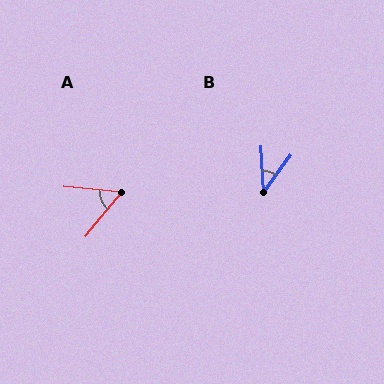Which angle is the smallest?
B, at approximately 40 degrees.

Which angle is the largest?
A, at approximately 56 degrees.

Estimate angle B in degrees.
Approximately 40 degrees.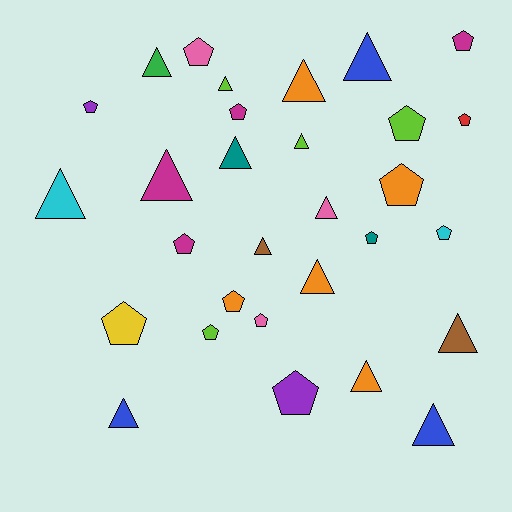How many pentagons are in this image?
There are 15 pentagons.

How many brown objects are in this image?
There are 2 brown objects.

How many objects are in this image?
There are 30 objects.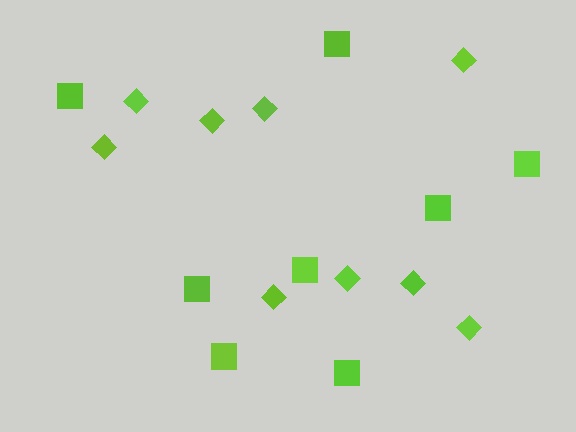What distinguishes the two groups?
There are 2 groups: one group of squares (8) and one group of diamonds (9).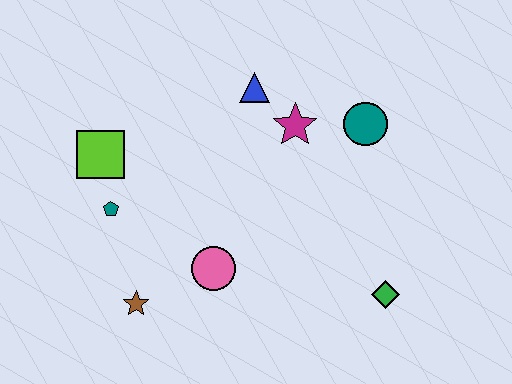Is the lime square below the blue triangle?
Yes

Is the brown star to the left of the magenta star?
Yes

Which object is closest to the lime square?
The teal pentagon is closest to the lime square.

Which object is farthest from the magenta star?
The brown star is farthest from the magenta star.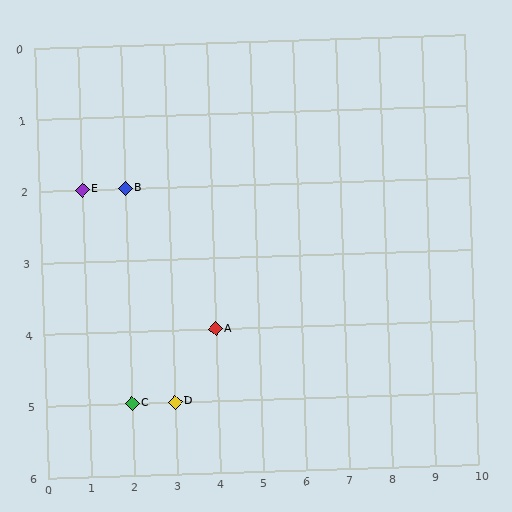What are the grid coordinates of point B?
Point B is at grid coordinates (2, 2).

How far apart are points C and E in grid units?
Points C and E are 1 column and 3 rows apart (about 3.2 grid units diagonally).